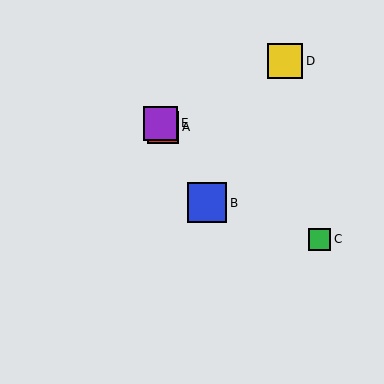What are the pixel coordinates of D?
Object D is at (285, 61).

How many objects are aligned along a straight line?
3 objects (A, B, E) are aligned along a straight line.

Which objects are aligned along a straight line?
Objects A, B, E are aligned along a straight line.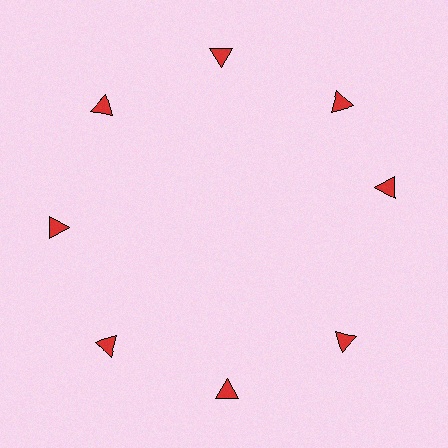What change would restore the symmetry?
The symmetry would be restored by rotating it back into even spacing with its neighbors so that all 8 triangles sit at equal angles and equal distance from the center.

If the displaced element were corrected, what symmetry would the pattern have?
It would have 8-fold rotational symmetry — the pattern would map onto itself every 45 degrees.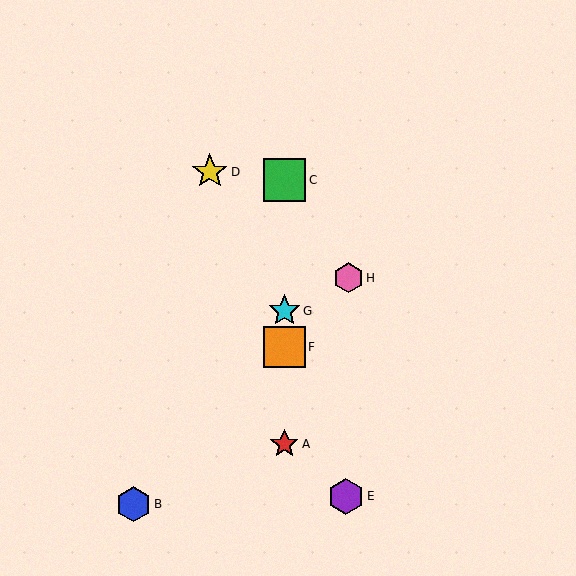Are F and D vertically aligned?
No, F is at x≈284 and D is at x≈210.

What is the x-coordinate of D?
Object D is at x≈210.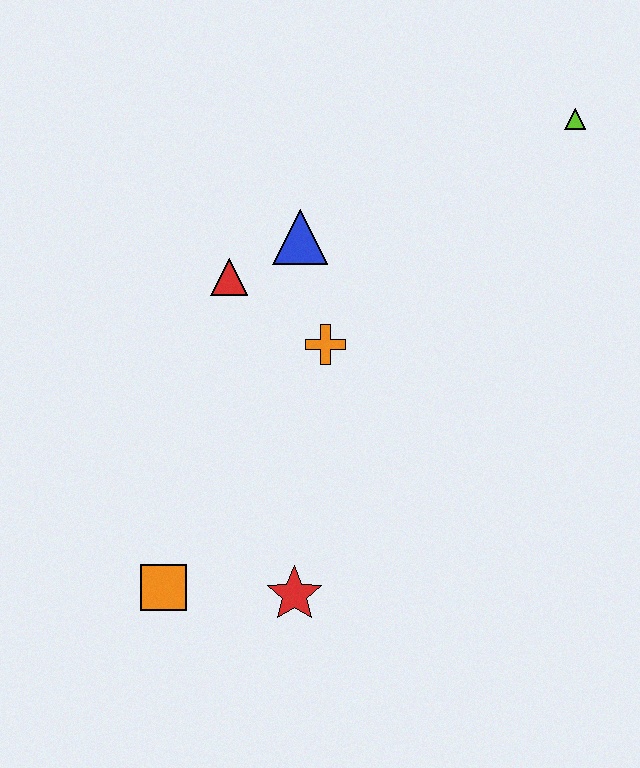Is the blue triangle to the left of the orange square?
No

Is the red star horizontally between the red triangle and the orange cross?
Yes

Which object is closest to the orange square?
The red star is closest to the orange square.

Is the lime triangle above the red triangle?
Yes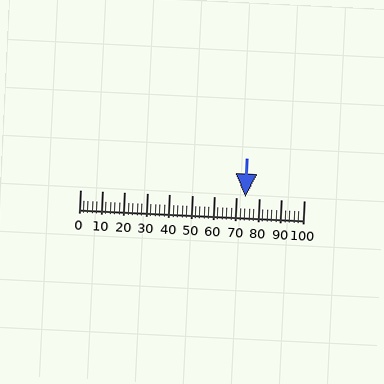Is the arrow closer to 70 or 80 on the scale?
The arrow is closer to 70.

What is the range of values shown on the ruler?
The ruler shows values from 0 to 100.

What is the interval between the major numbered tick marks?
The major tick marks are spaced 10 units apart.